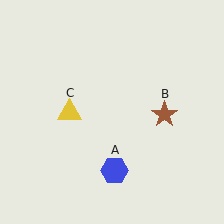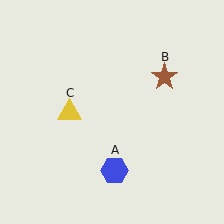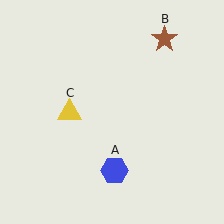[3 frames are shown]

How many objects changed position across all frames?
1 object changed position: brown star (object B).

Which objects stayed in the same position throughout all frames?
Blue hexagon (object A) and yellow triangle (object C) remained stationary.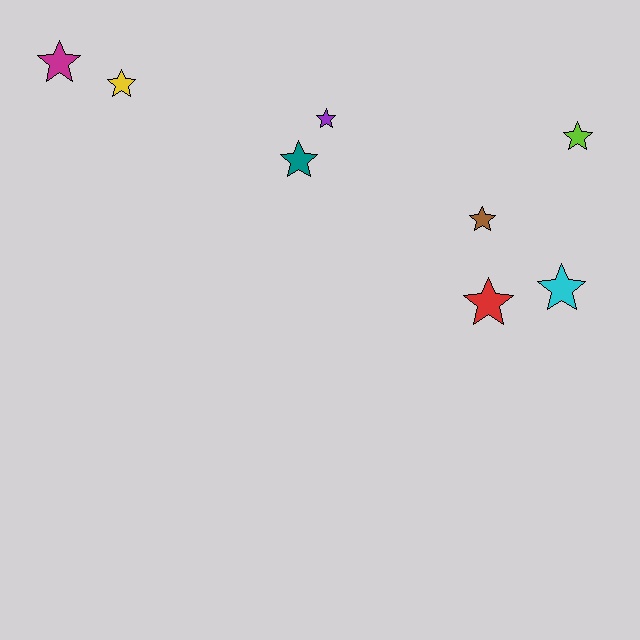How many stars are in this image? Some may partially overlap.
There are 8 stars.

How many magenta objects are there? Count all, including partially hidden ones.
There is 1 magenta object.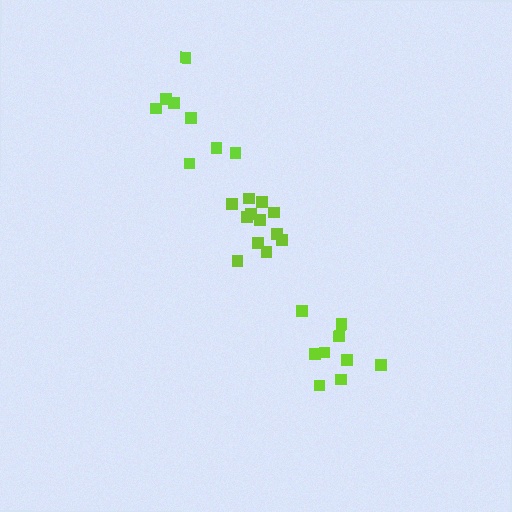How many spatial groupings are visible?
There are 3 spatial groupings.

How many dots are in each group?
Group 1: 8 dots, Group 2: 12 dots, Group 3: 9 dots (29 total).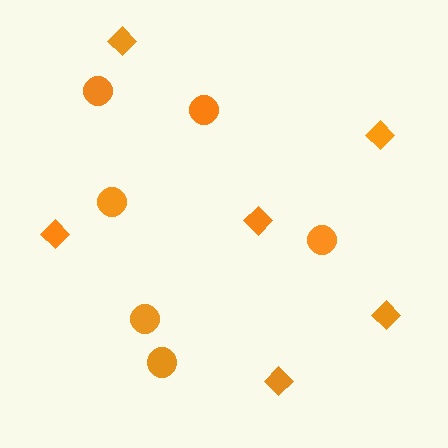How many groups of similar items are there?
There are 2 groups: one group of diamonds (6) and one group of circles (6).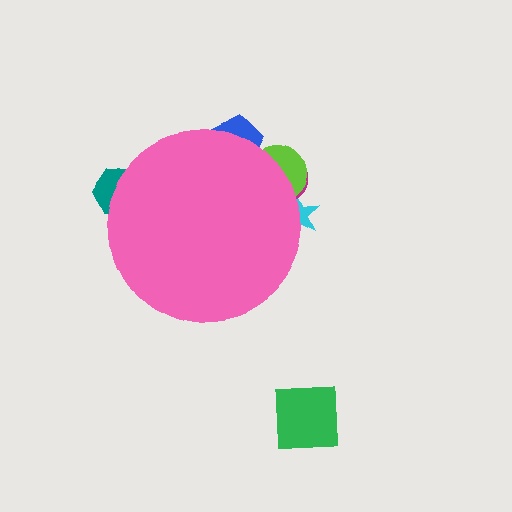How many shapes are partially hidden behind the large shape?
5 shapes are partially hidden.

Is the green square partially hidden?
No, the green square is fully visible.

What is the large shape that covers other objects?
A pink circle.